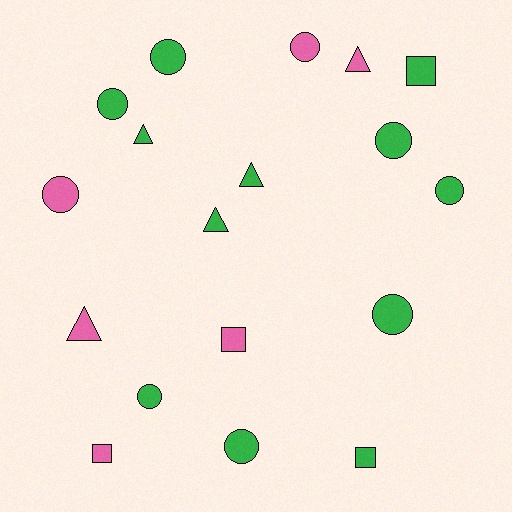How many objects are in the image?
There are 18 objects.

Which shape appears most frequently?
Circle, with 9 objects.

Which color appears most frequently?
Green, with 12 objects.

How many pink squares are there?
There are 2 pink squares.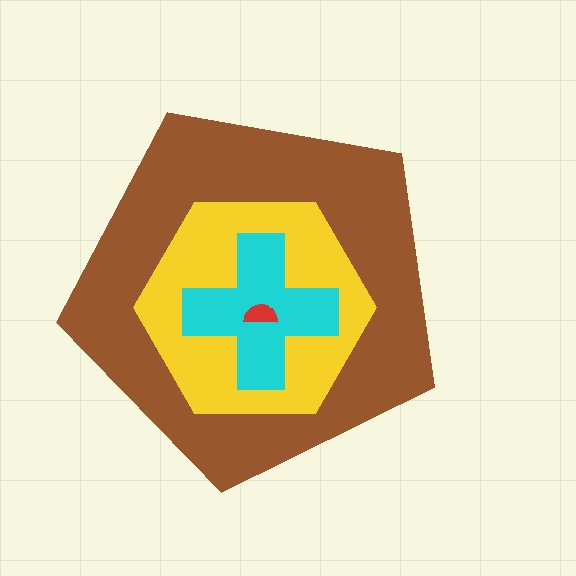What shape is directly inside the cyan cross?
The red semicircle.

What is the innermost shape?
The red semicircle.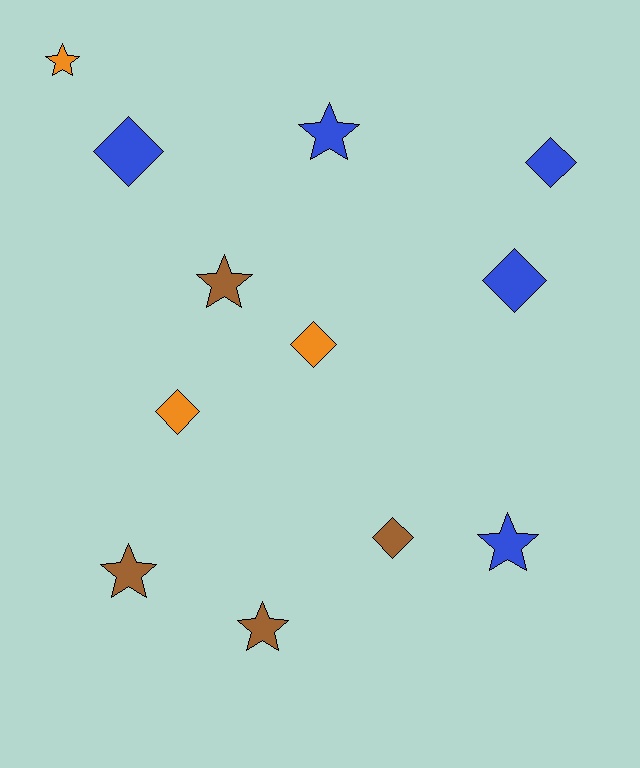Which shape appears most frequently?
Star, with 6 objects.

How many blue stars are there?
There are 2 blue stars.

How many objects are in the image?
There are 12 objects.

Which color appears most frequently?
Blue, with 5 objects.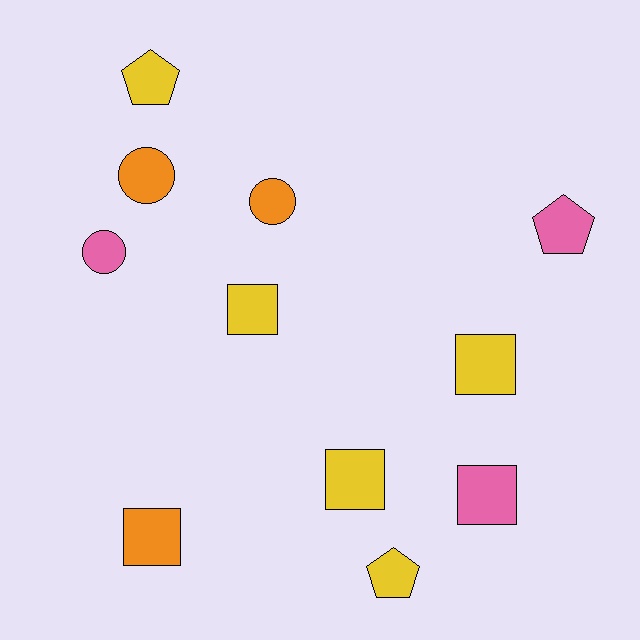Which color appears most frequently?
Yellow, with 5 objects.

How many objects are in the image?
There are 11 objects.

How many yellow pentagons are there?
There are 2 yellow pentagons.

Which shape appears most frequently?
Square, with 5 objects.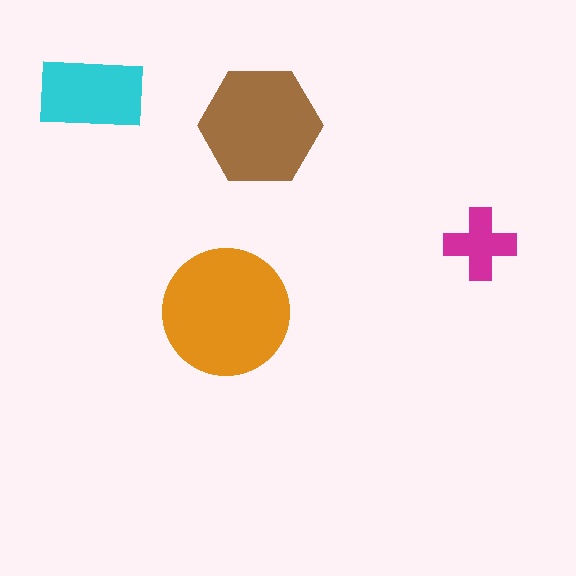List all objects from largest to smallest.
The orange circle, the brown hexagon, the cyan rectangle, the magenta cross.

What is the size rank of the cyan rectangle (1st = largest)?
3rd.